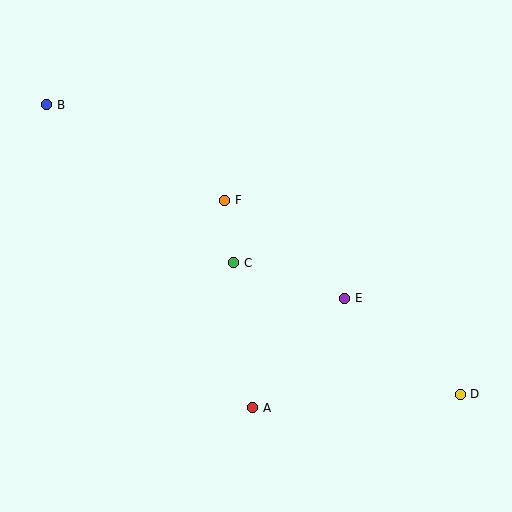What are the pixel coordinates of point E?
Point E is at (345, 298).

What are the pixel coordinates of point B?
Point B is at (47, 105).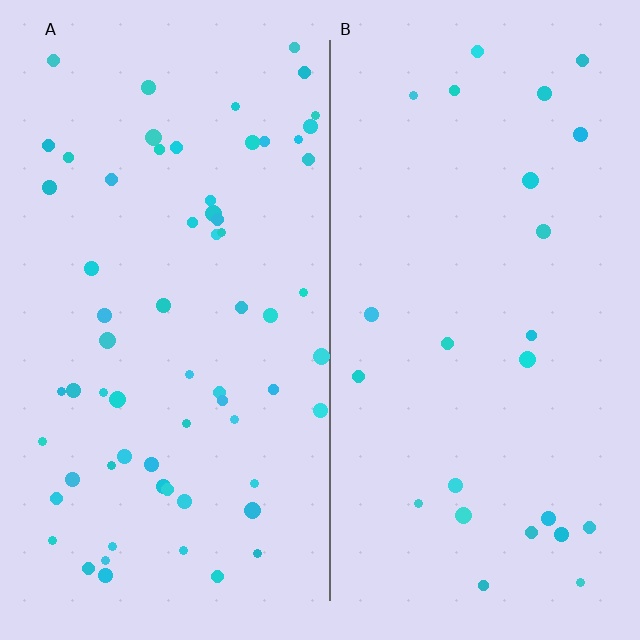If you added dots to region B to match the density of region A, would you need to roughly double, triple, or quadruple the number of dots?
Approximately triple.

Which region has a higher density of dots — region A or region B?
A (the left).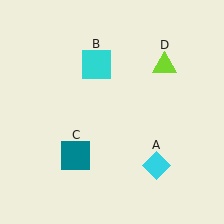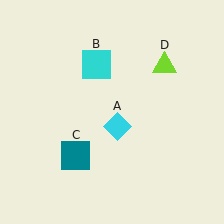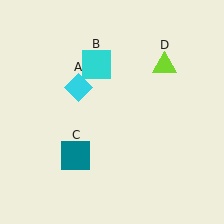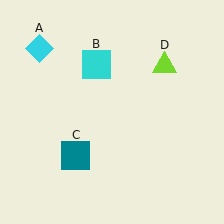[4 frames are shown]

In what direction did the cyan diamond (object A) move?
The cyan diamond (object A) moved up and to the left.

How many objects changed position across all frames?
1 object changed position: cyan diamond (object A).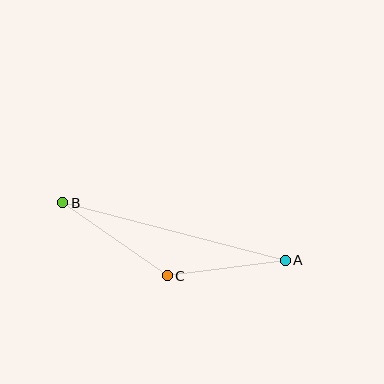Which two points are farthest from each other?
Points A and B are farthest from each other.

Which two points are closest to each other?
Points A and C are closest to each other.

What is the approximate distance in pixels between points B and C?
The distance between B and C is approximately 128 pixels.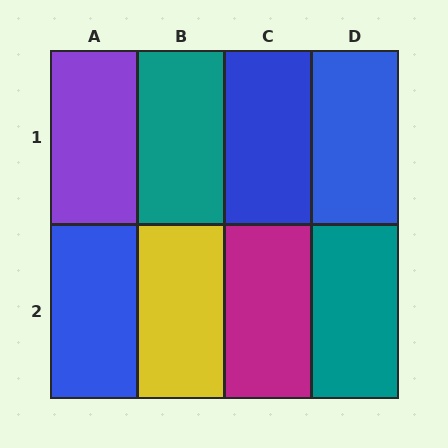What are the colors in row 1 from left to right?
Purple, teal, blue, blue.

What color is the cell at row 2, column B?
Yellow.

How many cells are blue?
3 cells are blue.